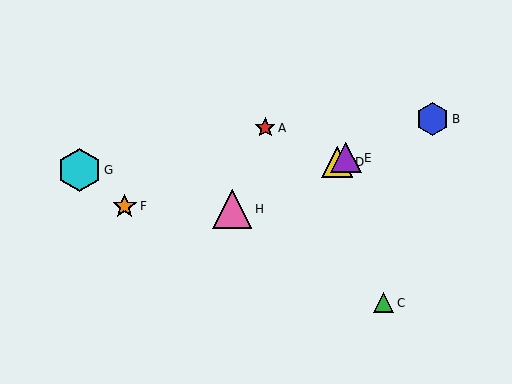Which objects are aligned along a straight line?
Objects B, D, E, H are aligned along a straight line.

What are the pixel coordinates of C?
Object C is at (384, 303).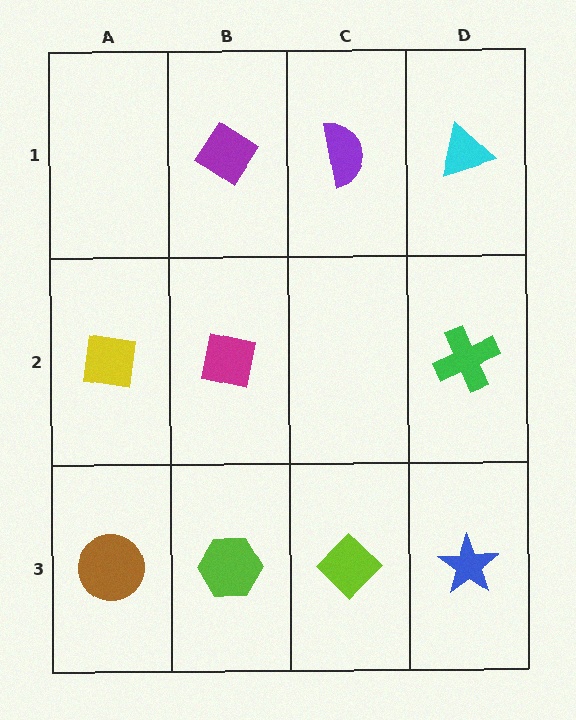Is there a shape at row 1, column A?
No, that cell is empty.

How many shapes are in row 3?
4 shapes.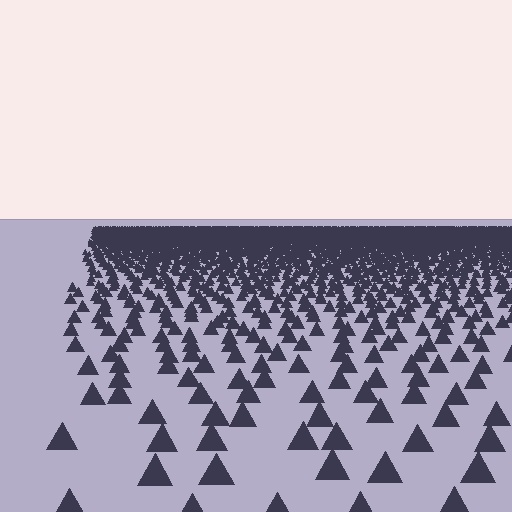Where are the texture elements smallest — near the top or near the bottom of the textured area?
Near the top.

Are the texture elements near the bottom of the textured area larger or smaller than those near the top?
Larger. Near the bottom, elements are closer to the viewer and appear at a bigger on-screen size.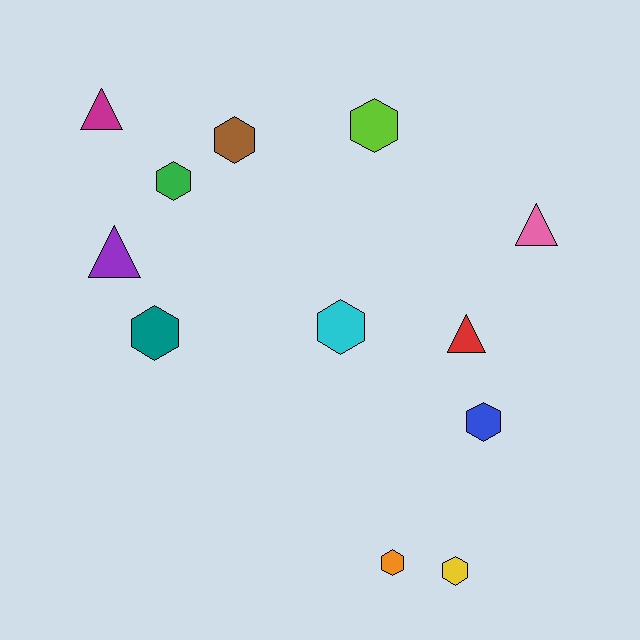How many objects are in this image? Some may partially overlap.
There are 12 objects.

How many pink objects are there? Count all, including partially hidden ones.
There is 1 pink object.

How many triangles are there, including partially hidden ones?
There are 4 triangles.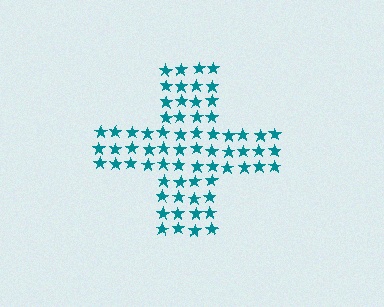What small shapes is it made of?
It is made of small stars.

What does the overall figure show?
The overall figure shows a cross.